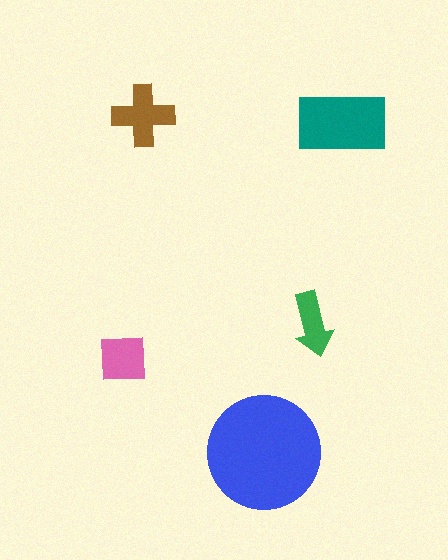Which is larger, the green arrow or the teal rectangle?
The teal rectangle.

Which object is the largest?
The blue circle.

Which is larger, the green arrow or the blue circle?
The blue circle.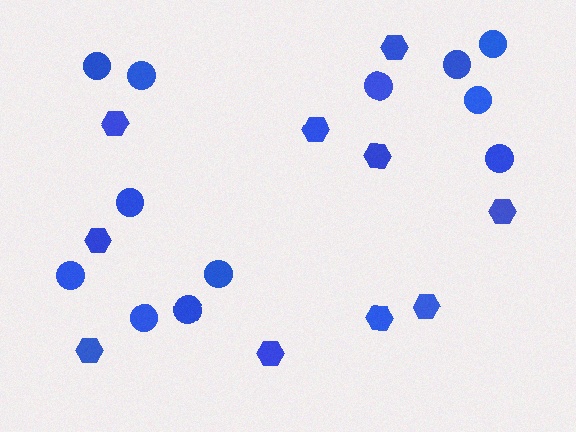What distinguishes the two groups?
There are 2 groups: one group of hexagons (10) and one group of circles (12).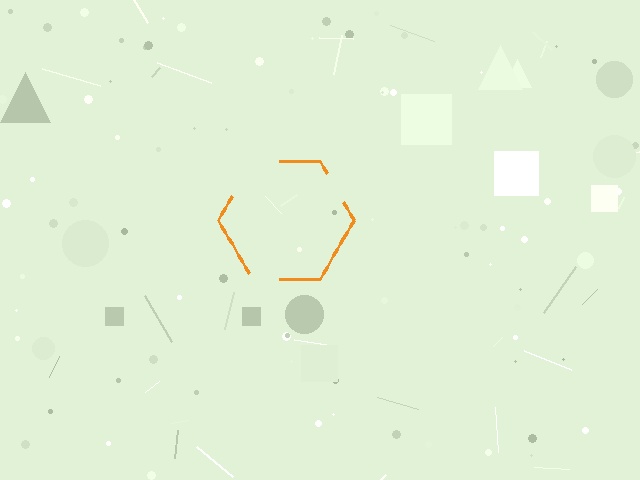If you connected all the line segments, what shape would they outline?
They would outline a hexagon.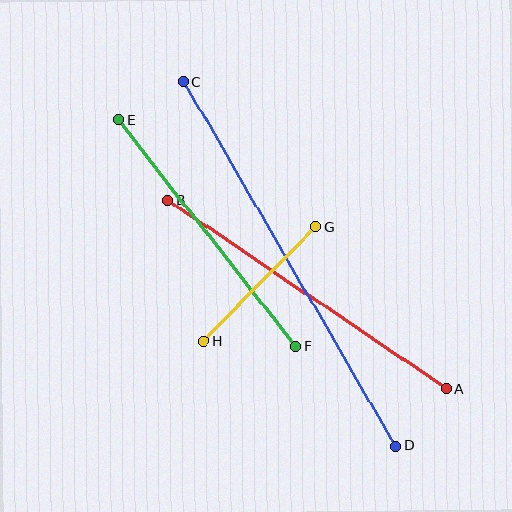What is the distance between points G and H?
The distance is approximately 160 pixels.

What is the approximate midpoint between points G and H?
The midpoint is at approximately (260, 284) pixels.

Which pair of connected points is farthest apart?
Points C and D are farthest apart.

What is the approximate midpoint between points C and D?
The midpoint is at approximately (289, 264) pixels.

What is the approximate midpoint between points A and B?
The midpoint is at approximately (308, 294) pixels.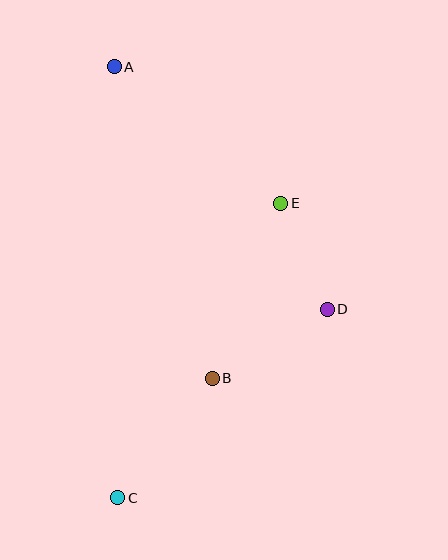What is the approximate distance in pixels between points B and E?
The distance between B and E is approximately 188 pixels.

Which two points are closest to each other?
Points D and E are closest to each other.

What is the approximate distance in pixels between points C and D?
The distance between C and D is approximately 282 pixels.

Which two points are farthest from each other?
Points A and C are farthest from each other.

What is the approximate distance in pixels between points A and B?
The distance between A and B is approximately 326 pixels.